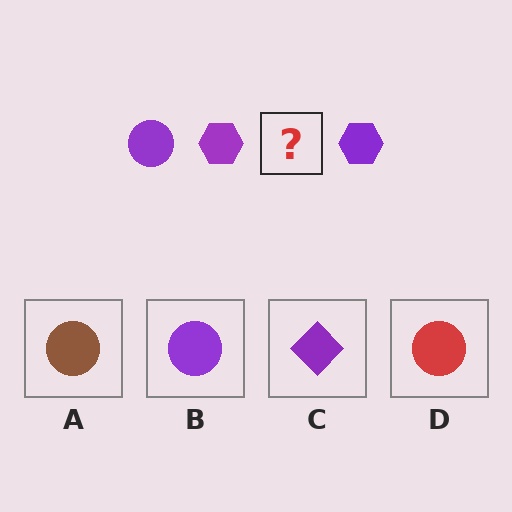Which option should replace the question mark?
Option B.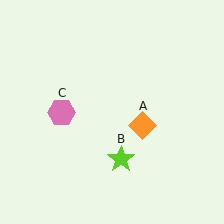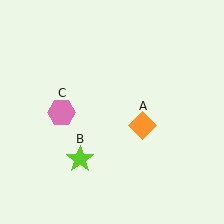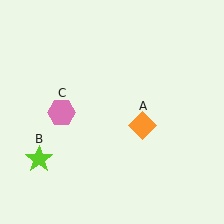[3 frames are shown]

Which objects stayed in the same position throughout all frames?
Orange diamond (object A) and pink hexagon (object C) remained stationary.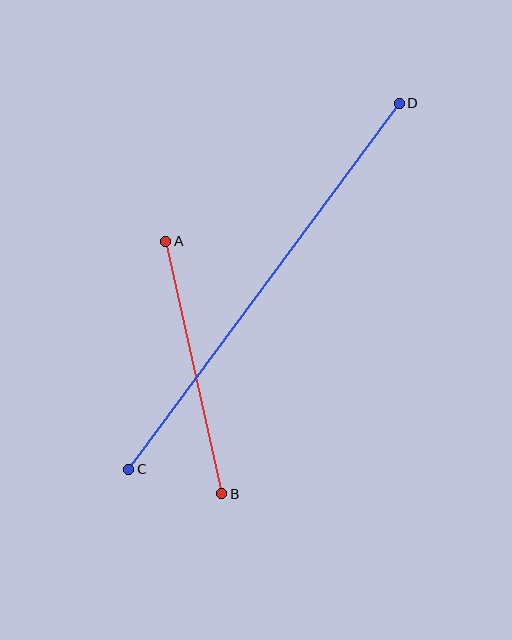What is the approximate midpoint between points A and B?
The midpoint is at approximately (194, 368) pixels.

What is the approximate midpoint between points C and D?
The midpoint is at approximately (264, 286) pixels.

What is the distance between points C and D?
The distance is approximately 455 pixels.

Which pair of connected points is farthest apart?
Points C and D are farthest apart.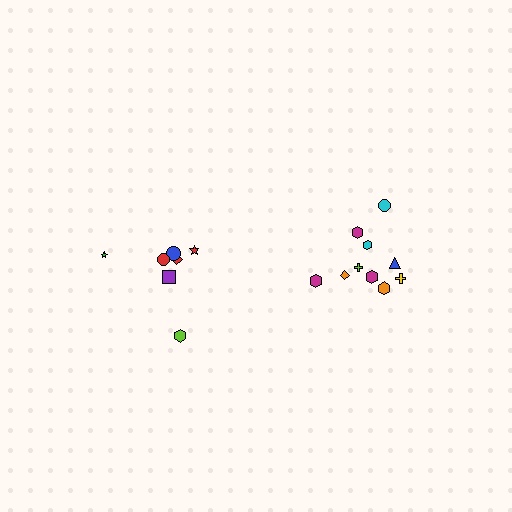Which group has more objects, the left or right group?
The right group.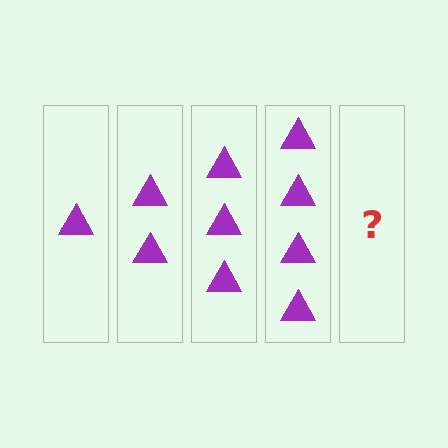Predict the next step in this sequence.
The next step is 5 triangles.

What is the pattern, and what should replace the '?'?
The pattern is that each step adds one more triangle. The '?' should be 5 triangles.